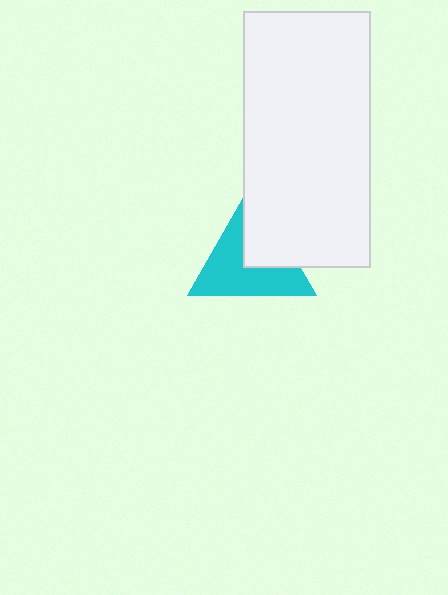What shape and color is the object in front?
The object in front is a white rectangle.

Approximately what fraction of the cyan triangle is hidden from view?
Roughly 37% of the cyan triangle is hidden behind the white rectangle.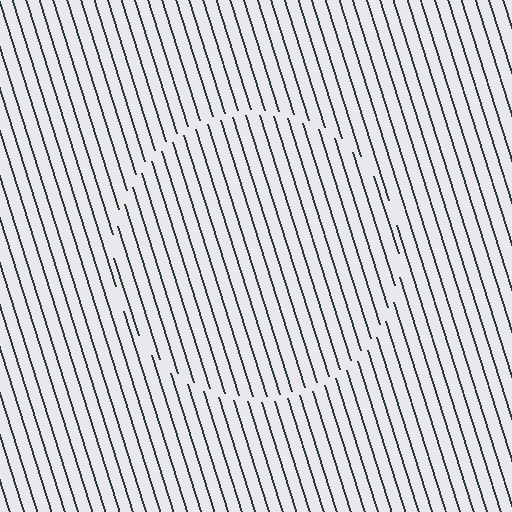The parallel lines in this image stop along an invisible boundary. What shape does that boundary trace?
An illusory circle. The interior of the shape contains the same grating, shifted by half a period — the contour is defined by the phase discontinuity where line-ends from the inner and outer gratings abut.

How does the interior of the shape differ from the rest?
The interior of the shape contains the same grating, shifted by half a period — the contour is defined by the phase discontinuity where line-ends from the inner and outer gratings abut.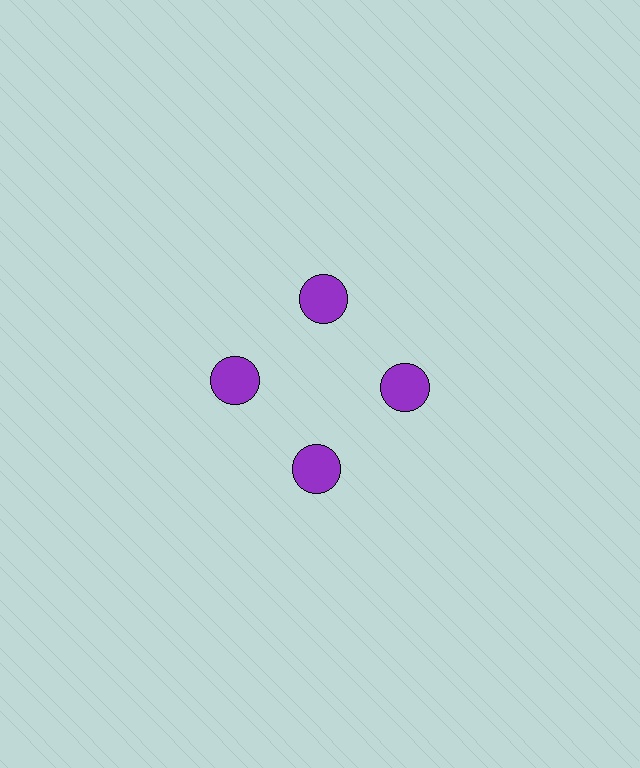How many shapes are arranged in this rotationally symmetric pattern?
There are 4 shapes, arranged in 4 groups of 1.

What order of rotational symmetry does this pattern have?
This pattern has 4-fold rotational symmetry.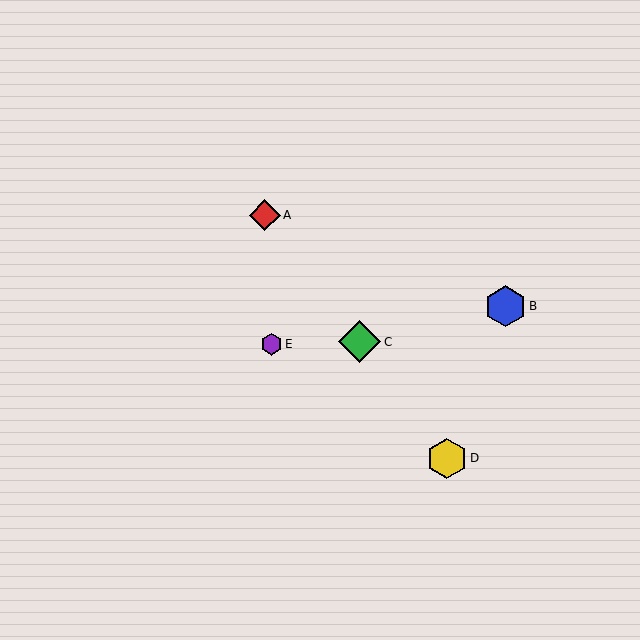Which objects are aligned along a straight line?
Objects A, C, D are aligned along a straight line.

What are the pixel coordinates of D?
Object D is at (447, 458).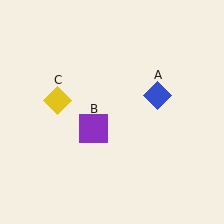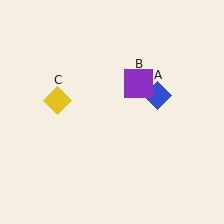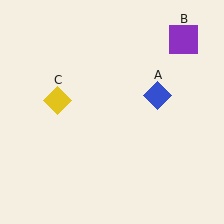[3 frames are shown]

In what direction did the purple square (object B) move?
The purple square (object B) moved up and to the right.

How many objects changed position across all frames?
1 object changed position: purple square (object B).